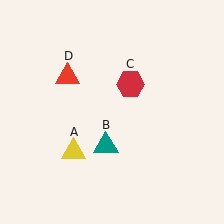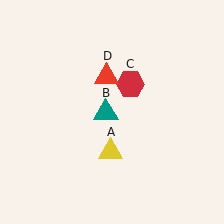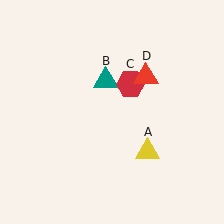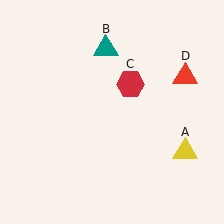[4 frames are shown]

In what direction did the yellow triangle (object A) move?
The yellow triangle (object A) moved right.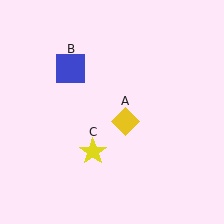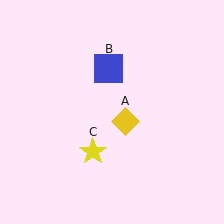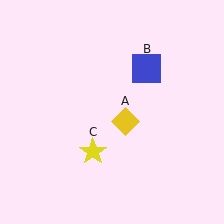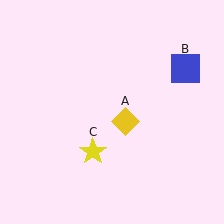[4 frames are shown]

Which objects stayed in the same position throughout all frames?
Yellow diamond (object A) and yellow star (object C) remained stationary.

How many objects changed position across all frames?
1 object changed position: blue square (object B).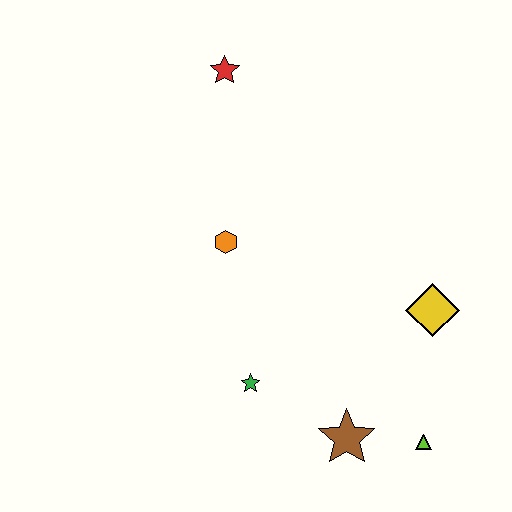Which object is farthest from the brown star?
The red star is farthest from the brown star.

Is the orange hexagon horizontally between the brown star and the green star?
No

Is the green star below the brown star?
No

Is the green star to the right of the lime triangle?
No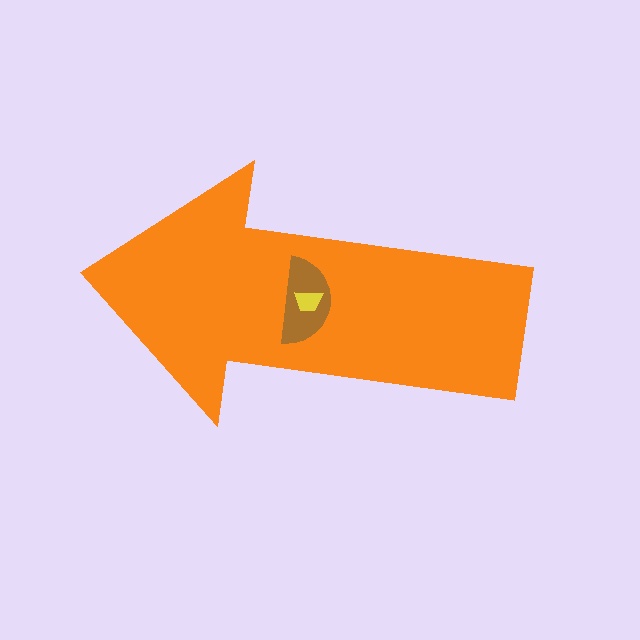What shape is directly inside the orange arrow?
The brown semicircle.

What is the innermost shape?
The yellow trapezoid.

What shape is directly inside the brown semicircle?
The yellow trapezoid.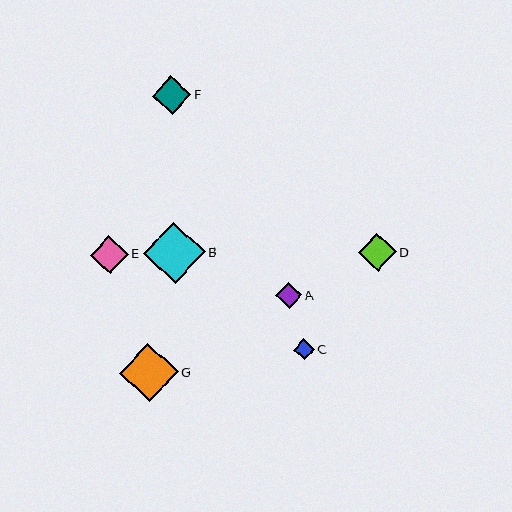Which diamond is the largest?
Diamond B is the largest with a size of approximately 61 pixels.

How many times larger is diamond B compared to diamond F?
Diamond B is approximately 1.6 times the size of diamond F.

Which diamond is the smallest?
Diamond C is the smallest with a size of approximately 21 pixels.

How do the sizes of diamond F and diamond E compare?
Diamond F and diamond E are approximately the same size.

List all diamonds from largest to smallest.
From largest to smallest: B, G, F, D, E, A, C.